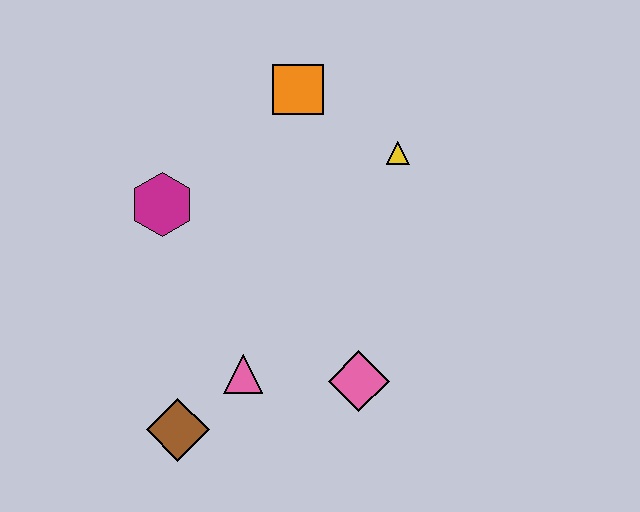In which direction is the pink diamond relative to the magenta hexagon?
The pink diamond is to the right of the magenta hexagon.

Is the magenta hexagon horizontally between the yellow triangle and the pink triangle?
No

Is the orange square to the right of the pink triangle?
Yes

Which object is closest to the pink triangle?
The brown diamond is closest to the pink triangle.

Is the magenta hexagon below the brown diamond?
No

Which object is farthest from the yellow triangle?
The brown diamond is farthest from the yellow triangle.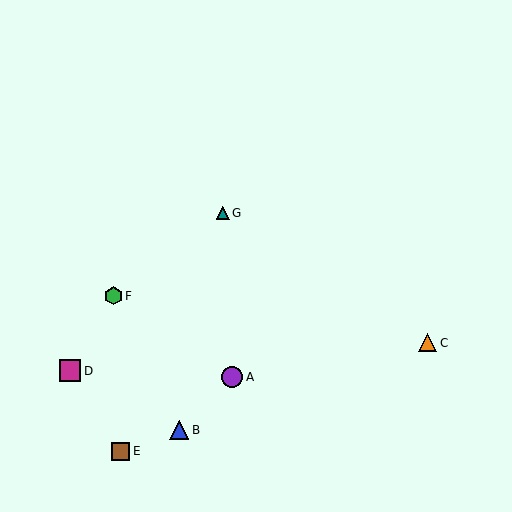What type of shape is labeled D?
Shape D is a magenta square.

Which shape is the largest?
The magenta square (labeled D) is the largest.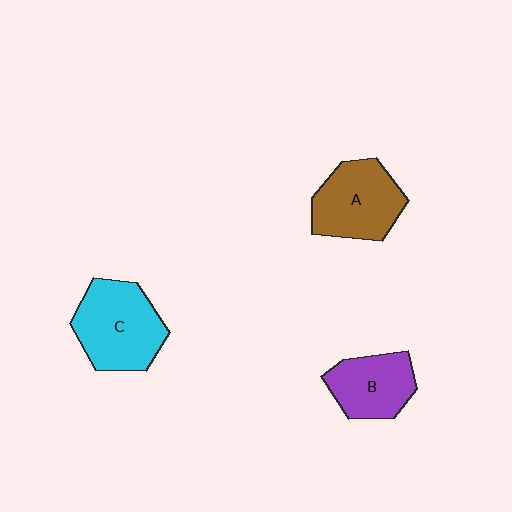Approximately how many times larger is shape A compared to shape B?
Approximately 1.2 times.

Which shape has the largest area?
Shape C (cyan).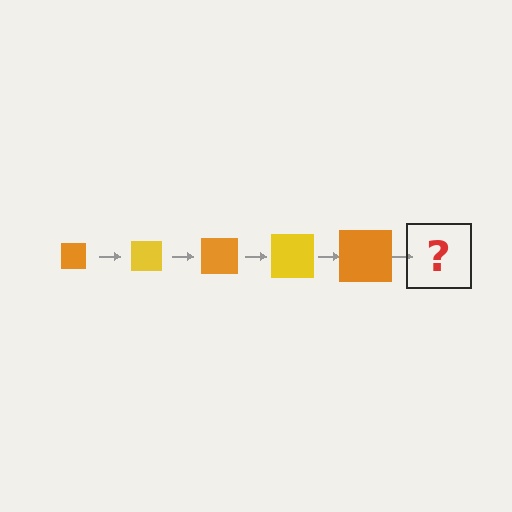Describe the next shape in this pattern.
It should be a yellow square, larger than the previous one.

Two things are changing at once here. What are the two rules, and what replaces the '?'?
The two rules are that the square grows larger each step and the color cycles through orange and yellow. The '?' should be a yellow square, larger than the previous one.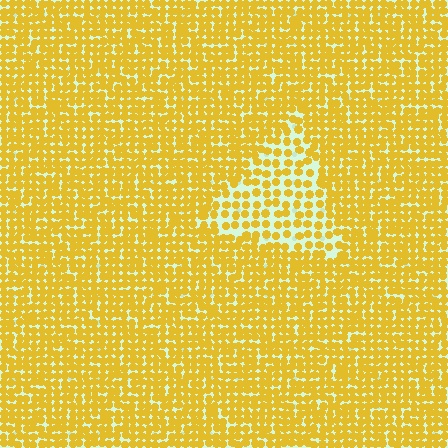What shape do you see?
I see a triangle.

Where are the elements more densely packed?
The elements are more densely packed outside the triangle boundary.